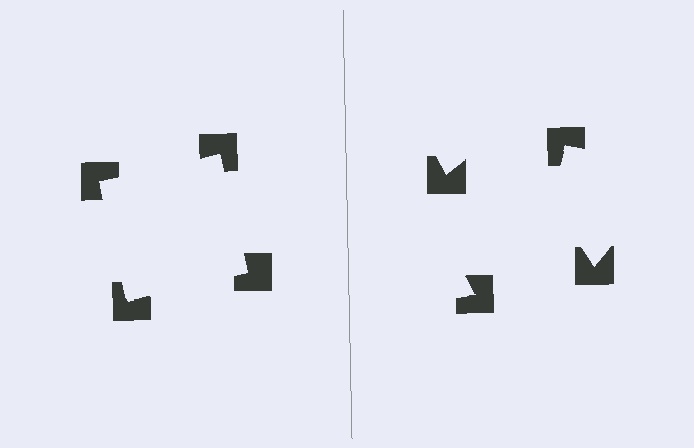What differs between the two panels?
The notched squares are positioned identically on both sides; only the wedge orientations differ. On the left they align to a square; on the right they are misaligned.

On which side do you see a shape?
An illusory square appears on the left side. On the right side the wedge cuts are rotated, so no coherent shape forms.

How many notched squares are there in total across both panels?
8 — 4 on each side.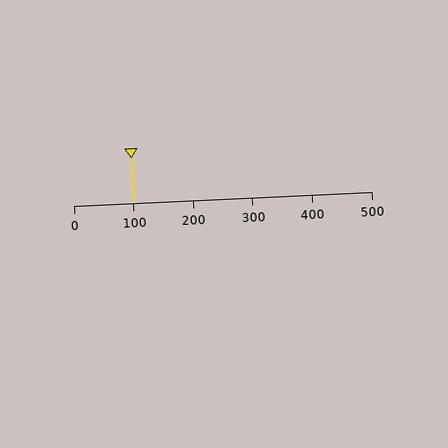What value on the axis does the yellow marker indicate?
The marker indicates approximately 100.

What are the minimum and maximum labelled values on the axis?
The axis runs from 0 to 500.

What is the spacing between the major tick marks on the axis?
The major ticks are spaced 100 apart.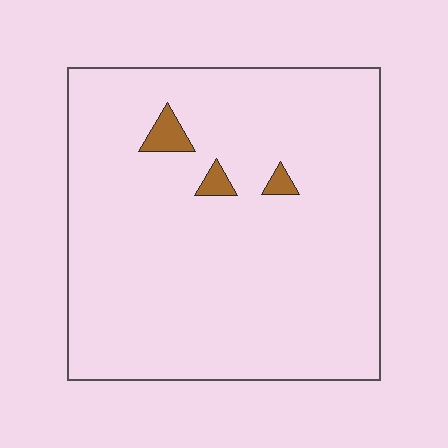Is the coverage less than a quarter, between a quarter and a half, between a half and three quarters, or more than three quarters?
Less than a quarter.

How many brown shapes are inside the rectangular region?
3.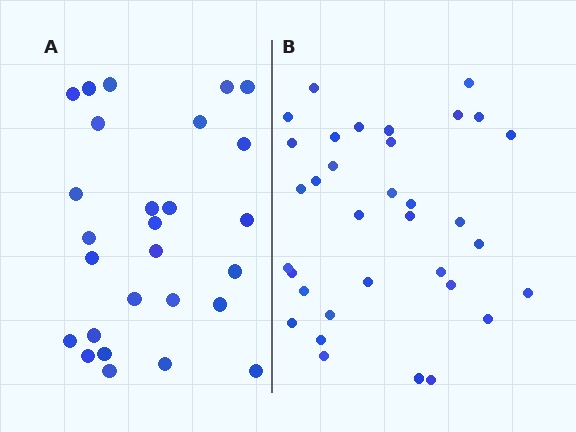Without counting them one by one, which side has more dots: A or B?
Region B (the right region) has more dots.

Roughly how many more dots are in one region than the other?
Region B has roughly 8 or so more dots than region A.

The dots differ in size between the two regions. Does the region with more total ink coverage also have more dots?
No. Region A has more total ink coverage because its dots are larger, but region B actually contains more individual dots. Total area can be misleading — the number of items is what matters here.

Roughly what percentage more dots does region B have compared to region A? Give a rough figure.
About 25% more.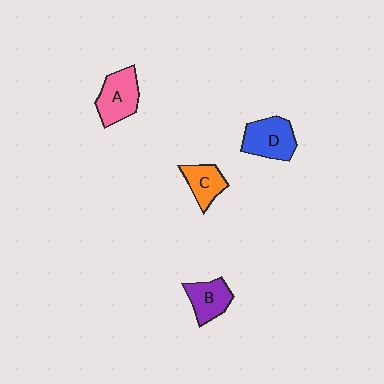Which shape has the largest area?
Shape D (blue).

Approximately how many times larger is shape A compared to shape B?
Approximately 1.2 times.